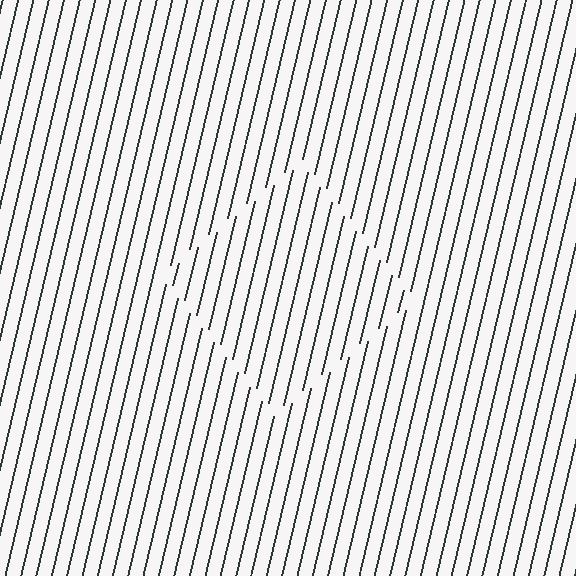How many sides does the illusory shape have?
4 sides — the line-ends trace a square.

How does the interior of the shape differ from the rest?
The interior of the shape contains the same grating, shifted by half a period — the contour is defined by the phase discontinuity where line-ends from the inner and outer gratings abut.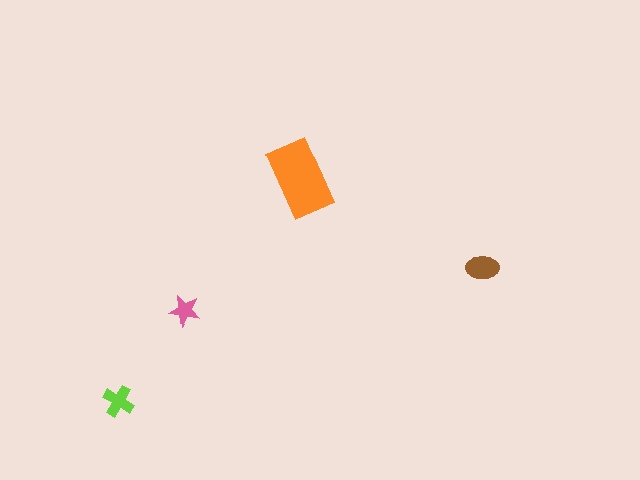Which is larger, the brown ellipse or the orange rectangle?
The orange rectangle.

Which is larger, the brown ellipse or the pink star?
The brown ellipse.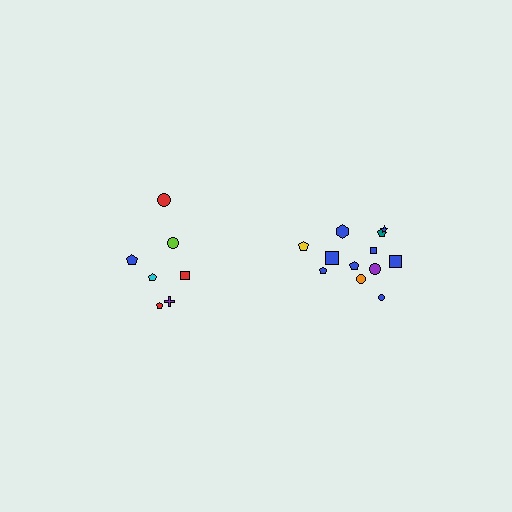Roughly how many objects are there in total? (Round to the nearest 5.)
Roughly 20 objects in total.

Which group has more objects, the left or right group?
The right group.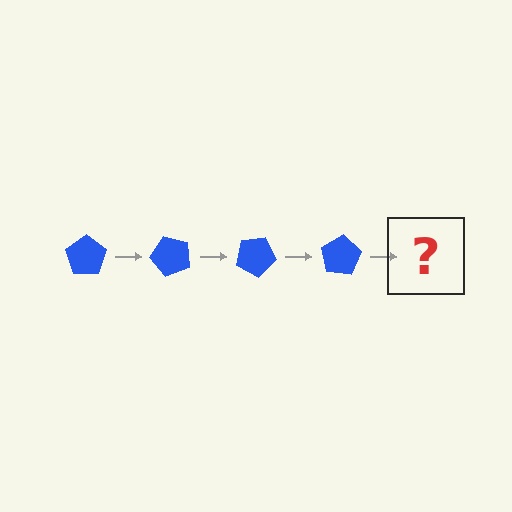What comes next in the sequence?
The next element should be a blue pentagon rotated 200 degrees.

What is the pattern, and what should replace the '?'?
The pattern is that the pentagon rotates 50 degrees each step. The '?' should be a blue pentagon rotated 200 degrees.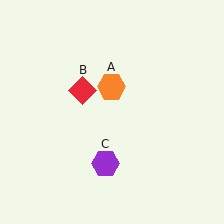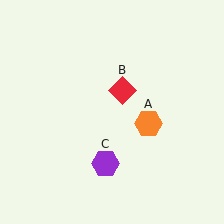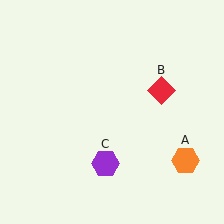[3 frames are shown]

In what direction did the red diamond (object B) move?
The red diamond (object B) moved right.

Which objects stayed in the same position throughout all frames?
Purple hexagon (object C) remained stationary.